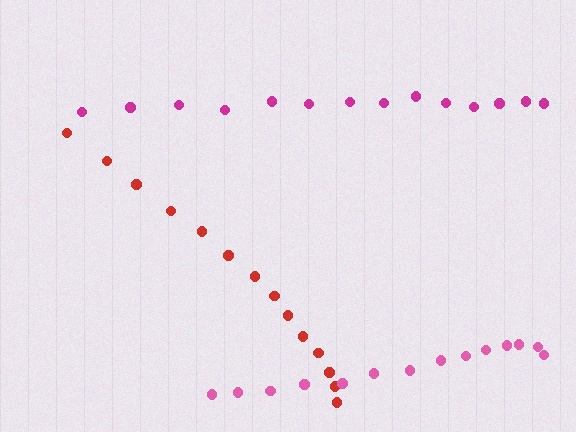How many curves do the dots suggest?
There are 3 distinct paths.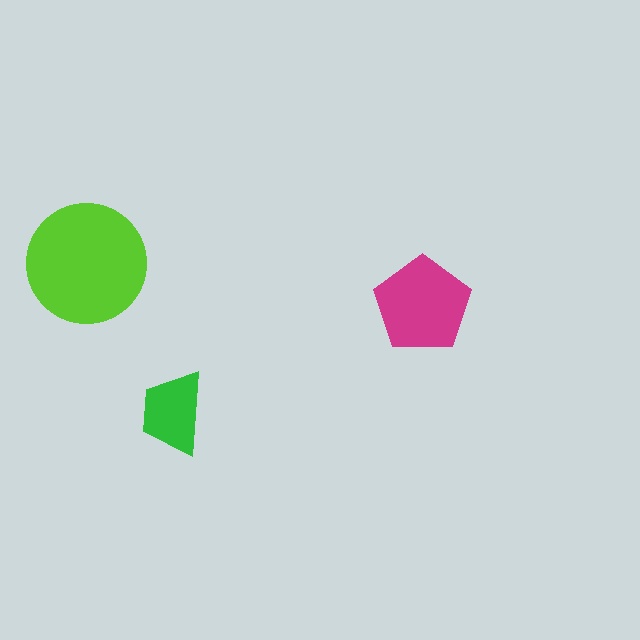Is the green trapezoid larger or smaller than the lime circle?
Smaller.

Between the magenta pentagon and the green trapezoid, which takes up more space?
The magenta pentagon.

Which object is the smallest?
The green trapezoid.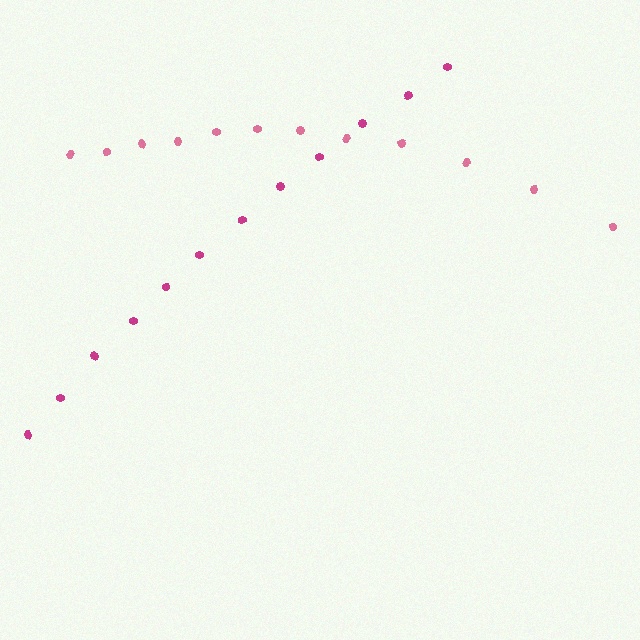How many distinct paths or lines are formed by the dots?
There are 2 distinct paths.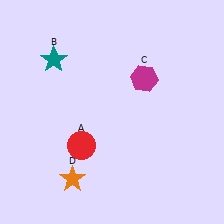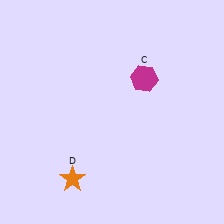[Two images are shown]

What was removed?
The red circle (A), the teal star (B) were removed in Image 2.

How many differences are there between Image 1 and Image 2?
There are 2 differences between the two images.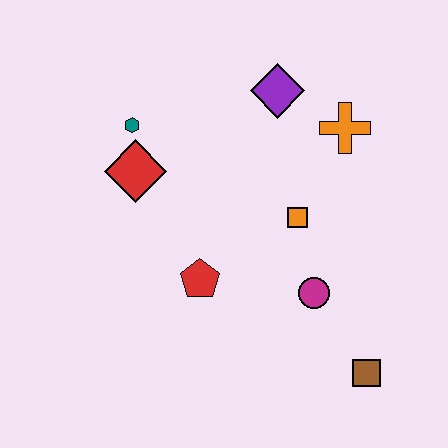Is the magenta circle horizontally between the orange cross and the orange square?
Yes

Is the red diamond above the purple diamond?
No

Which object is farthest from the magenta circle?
The teal hexagon is farthest from the magenta circle.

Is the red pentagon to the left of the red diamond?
No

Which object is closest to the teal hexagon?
The red diamond is closest to the teal hexagon.